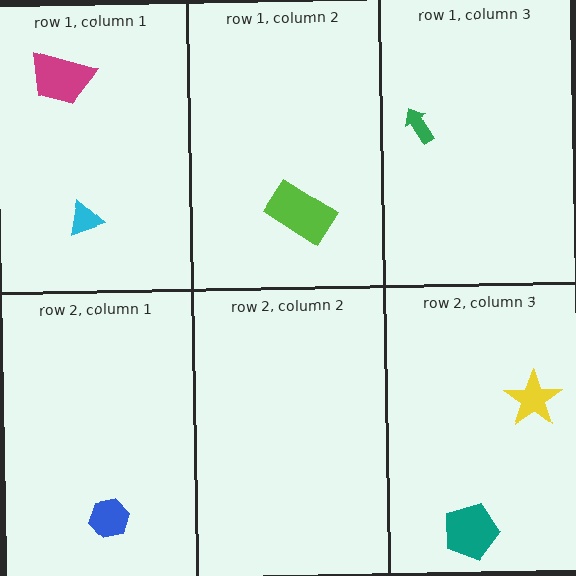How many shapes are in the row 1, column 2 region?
1.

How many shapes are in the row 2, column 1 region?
1.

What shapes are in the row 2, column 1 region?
The blue hexagon.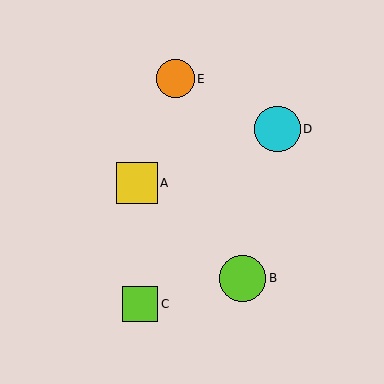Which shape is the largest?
The lime circle (labeled B) is the largest.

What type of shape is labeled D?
Shape D is a cyan circle.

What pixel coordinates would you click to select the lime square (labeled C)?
Click at (140, 304) to select the lime square C.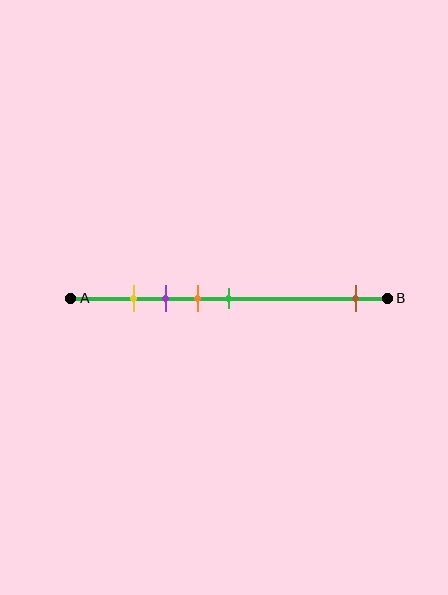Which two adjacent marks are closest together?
The yellow and purple marks are the closest adjacent pair.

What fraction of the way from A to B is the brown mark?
The brown mark is approximately 90% (0.9) of the way from A to B.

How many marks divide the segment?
There are 5 marks dividing the segment.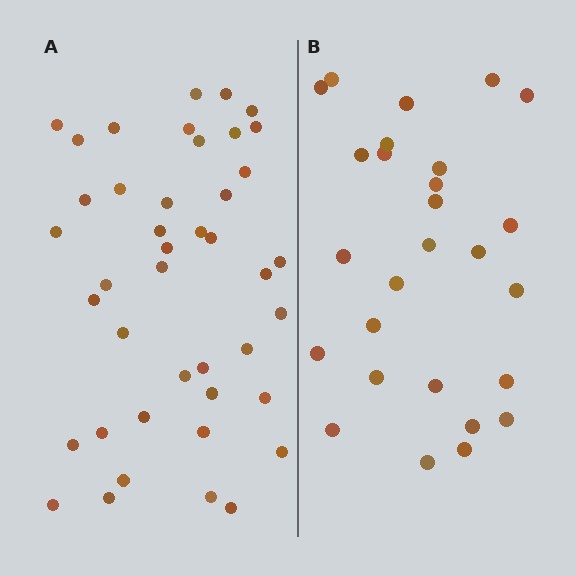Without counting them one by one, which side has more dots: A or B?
Region A (the left region) has more dots.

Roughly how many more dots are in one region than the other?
Region A has approximately 15 more dots than region B.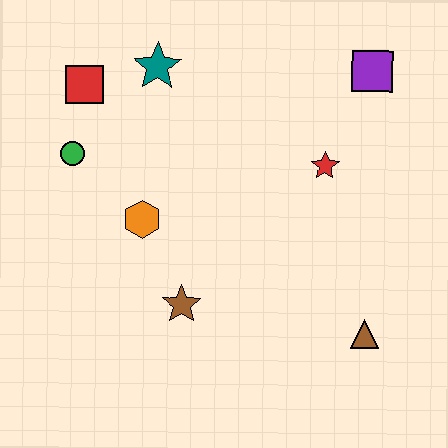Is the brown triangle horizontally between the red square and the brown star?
No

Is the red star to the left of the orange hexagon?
No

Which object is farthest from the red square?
The brown triangle is farthest from the red square.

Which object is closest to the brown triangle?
The red star is closest to the brown triangle.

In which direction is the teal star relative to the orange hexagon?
The teal star is above the orange hexagon.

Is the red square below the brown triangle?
No